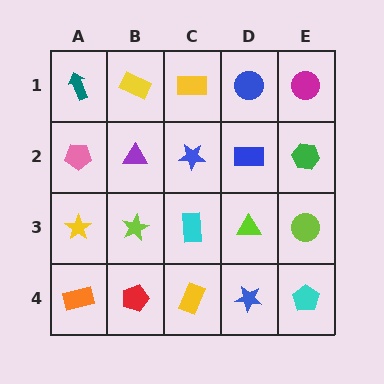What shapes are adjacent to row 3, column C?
A blue star (row 2, column C), a yellow rectangle (row 4, column C), a lime star (row 3, column B), a lime triangle (row 3, column D).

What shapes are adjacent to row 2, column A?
A teal arrow (row 1, column A), a yellow star (row 3, column A), a purple triangle (row 2, column B).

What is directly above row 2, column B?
A yellow rectangle.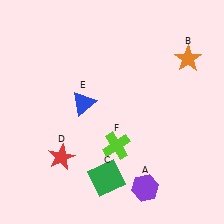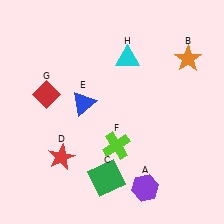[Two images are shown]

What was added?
A red diamond (G), a cyan triangle (H) were added in Image 2.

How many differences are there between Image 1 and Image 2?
There are 2 differences between the two images.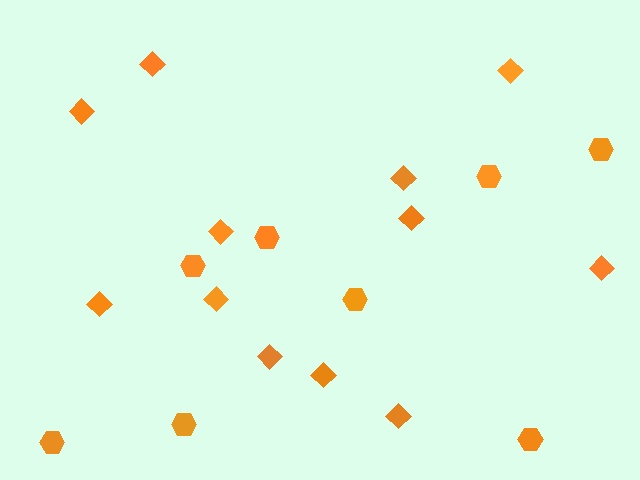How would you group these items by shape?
There are 2 groups: one group of diamonds (12) and one group of hexagons (8).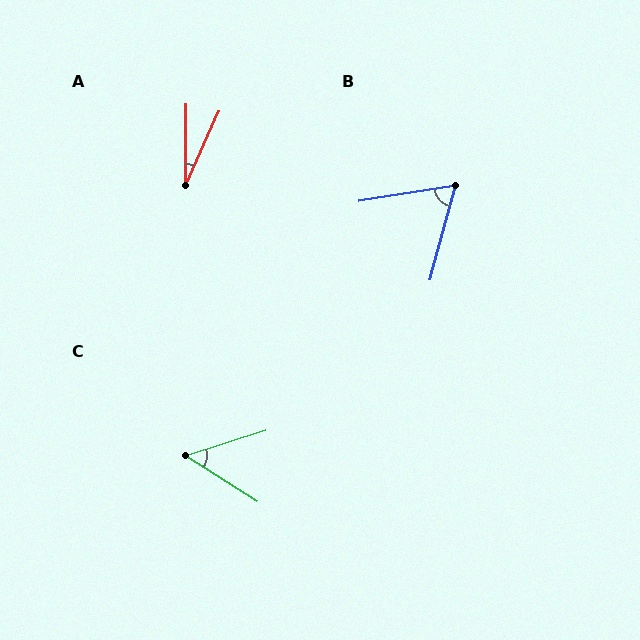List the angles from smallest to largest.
A (24°), C (50°), B (66°).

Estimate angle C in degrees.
Approximately 50 degrees.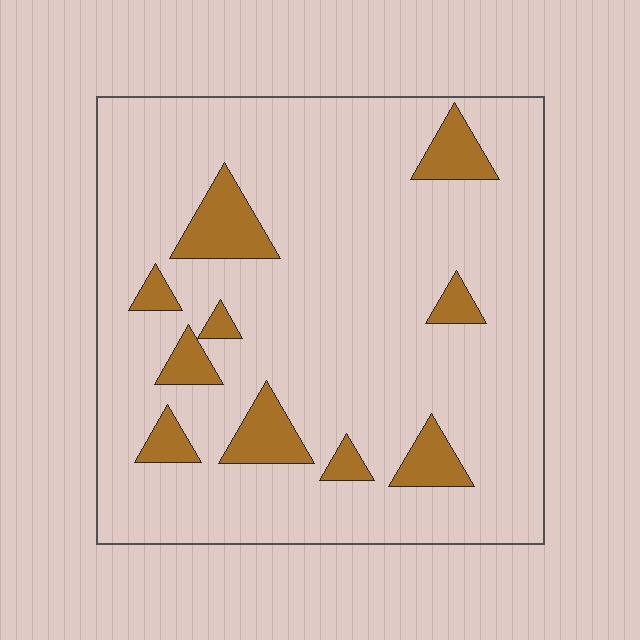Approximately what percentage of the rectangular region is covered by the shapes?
Approximately 15%.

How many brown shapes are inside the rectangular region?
10.